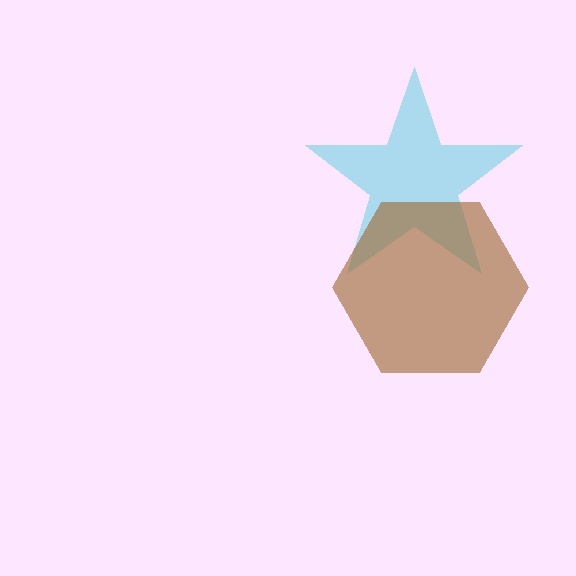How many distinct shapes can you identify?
There are 2 distinct shapes: a cyan star, a brown hexagon.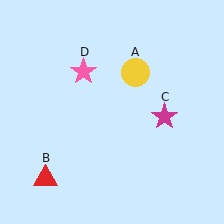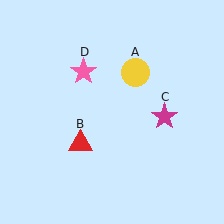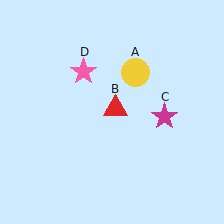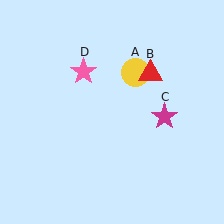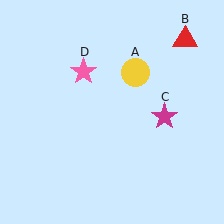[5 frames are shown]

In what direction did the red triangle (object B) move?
The red triangle (object B) moved up and to the right.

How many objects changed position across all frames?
1 object changed position: red triangle (object B).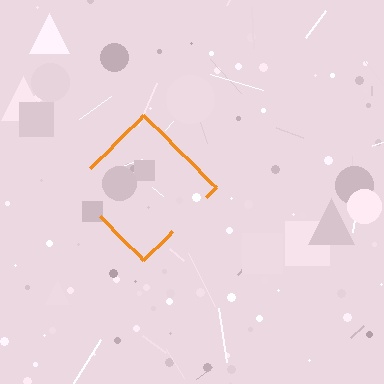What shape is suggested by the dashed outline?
The dashed outline suggests a diamond.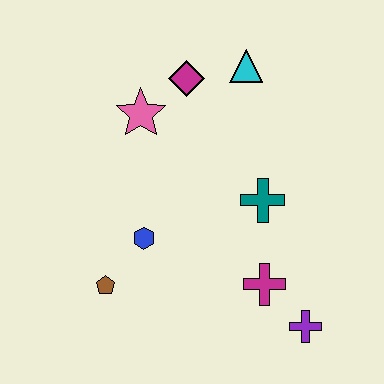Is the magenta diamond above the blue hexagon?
Yes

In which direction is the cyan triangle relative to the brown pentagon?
The cyan triangle is above the brown pentagon.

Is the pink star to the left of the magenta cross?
Yes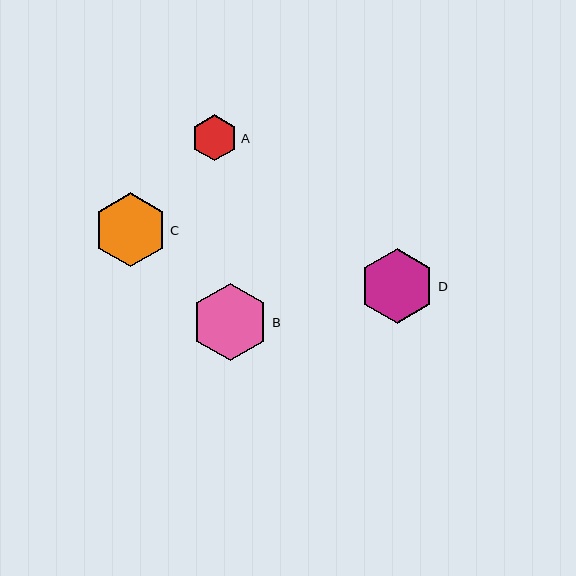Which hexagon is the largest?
Hexagon B is the largest with a size of approximately 77 pixels.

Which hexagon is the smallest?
Hexagon A is the smallest with a size of approximately 46 pixels.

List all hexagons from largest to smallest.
From largest to smallest: B, D, C, A.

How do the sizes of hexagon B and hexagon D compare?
Hexagon B and hexagon D are approximately the same size.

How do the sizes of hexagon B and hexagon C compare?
Hexagon B and hexagon C are approximately the same size.